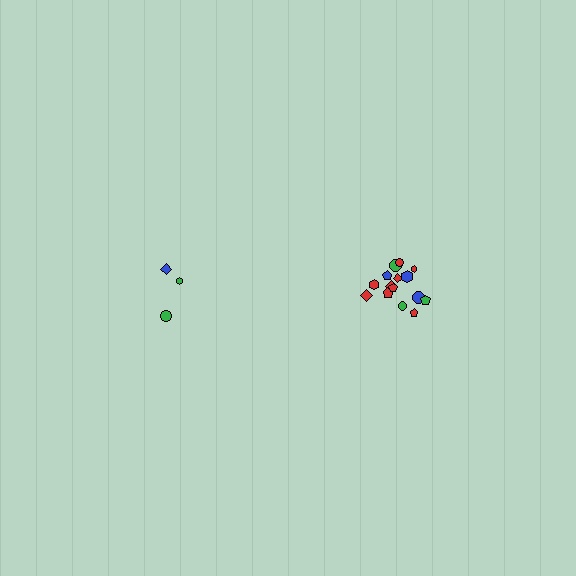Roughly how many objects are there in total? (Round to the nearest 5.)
Roughly 20 objects in total.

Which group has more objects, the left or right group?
The right group.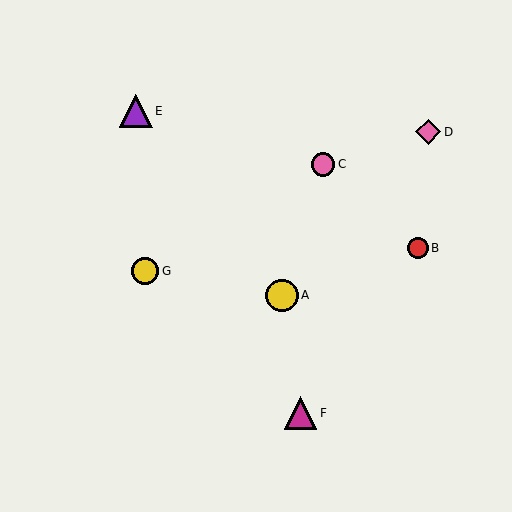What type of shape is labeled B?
Shape B is a red circle.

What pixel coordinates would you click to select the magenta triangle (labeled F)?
Click at (301, 413) to select the magenta triangle F.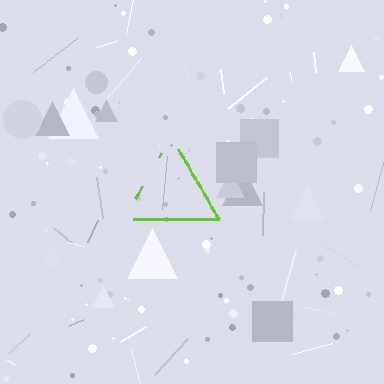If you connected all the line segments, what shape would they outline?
They would outline a triangle.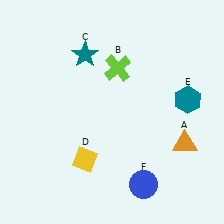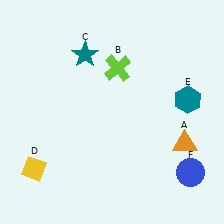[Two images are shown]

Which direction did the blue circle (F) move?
The blue circle (F) moved right.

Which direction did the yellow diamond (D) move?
The yellow diamond (D) moved left.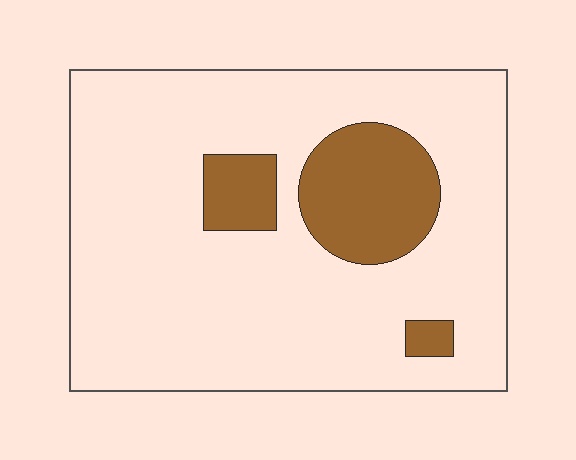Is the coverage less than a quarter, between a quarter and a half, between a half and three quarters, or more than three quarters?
Less than a quarter.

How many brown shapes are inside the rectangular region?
3.